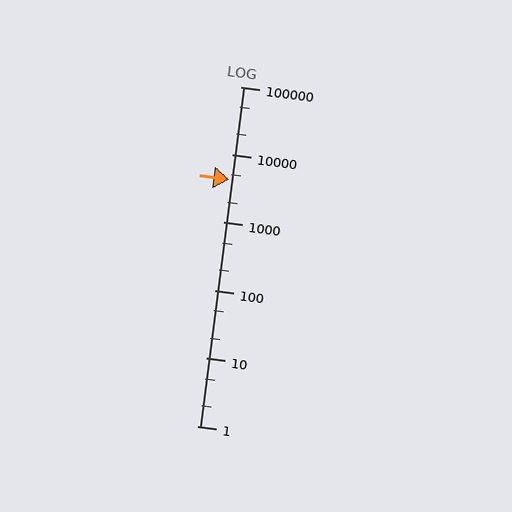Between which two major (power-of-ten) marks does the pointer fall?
The pointer is between 1000 and 10000.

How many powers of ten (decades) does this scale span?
The scale spans 5 decades, from 1 to 100000.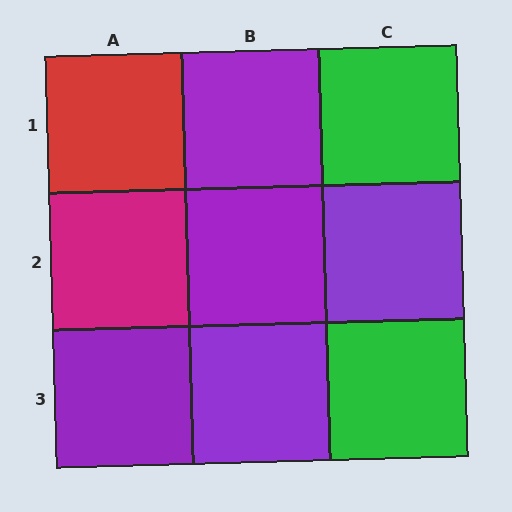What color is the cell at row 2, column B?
Purple.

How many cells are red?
1 cell is red.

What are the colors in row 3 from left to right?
Purple, purple, green.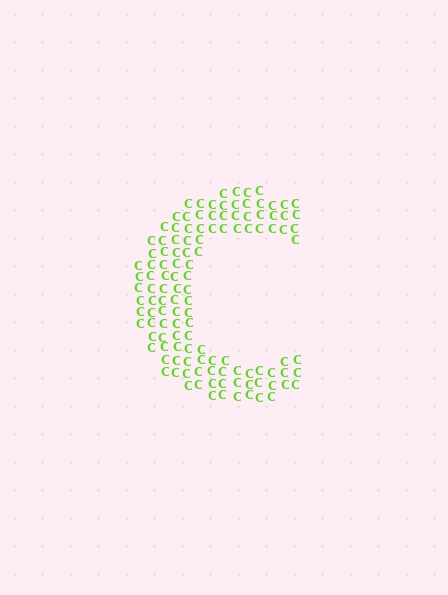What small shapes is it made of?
It is made of small letter C's.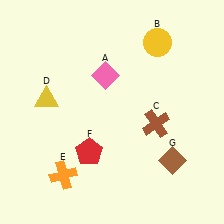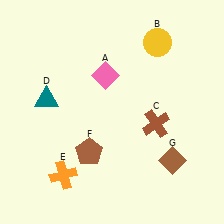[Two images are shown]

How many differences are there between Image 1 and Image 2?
There are 2 differences between the two images.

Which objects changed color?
D changed from yellow to teal. F changed from red to brown.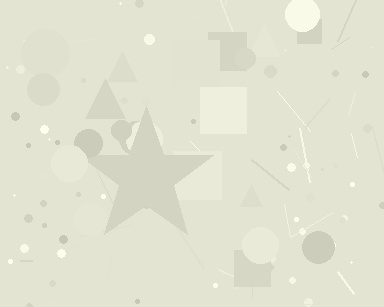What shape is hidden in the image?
A star is hidden in the image.